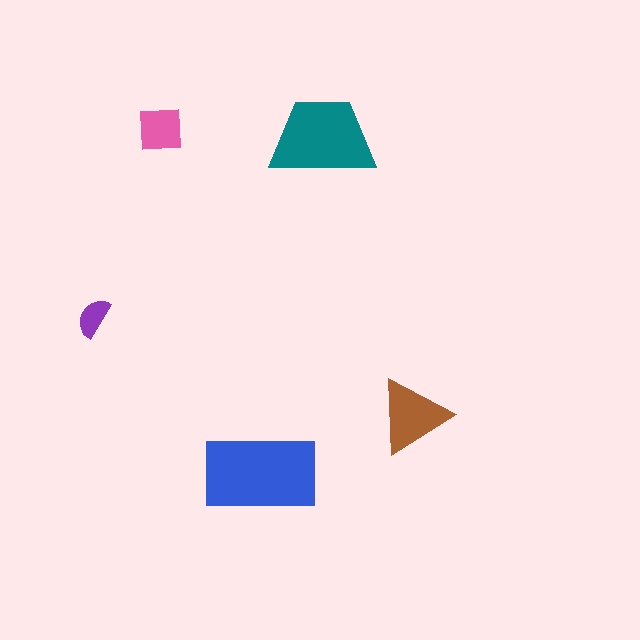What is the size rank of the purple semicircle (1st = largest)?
5th.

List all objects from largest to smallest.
The blue rectangle, the teal trapezoid, the brown triangle, the pink square, the purple semicircle.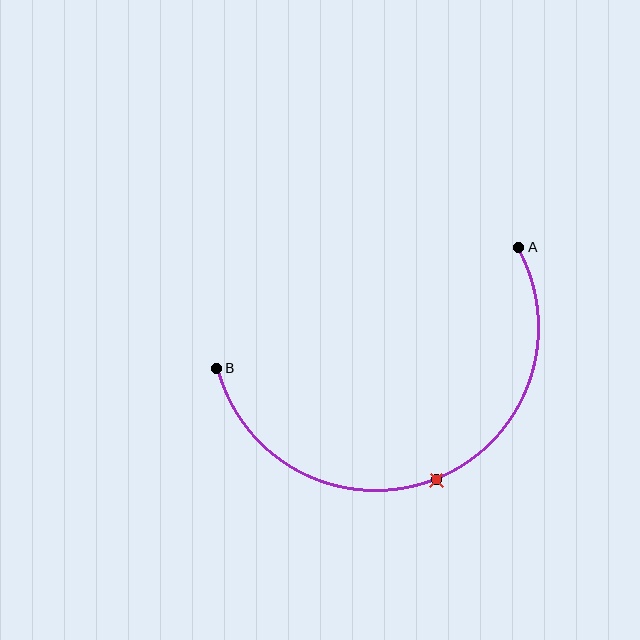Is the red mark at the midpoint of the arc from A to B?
Yes. The red mark lies on the arc at equal arc-length from both A and B — it is the arc midpoint.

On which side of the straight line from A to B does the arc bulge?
The arc bulges below the straight line connecting A and B.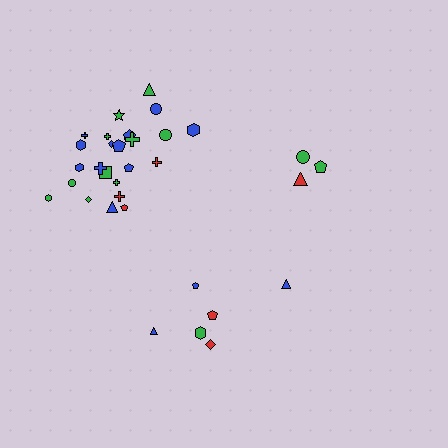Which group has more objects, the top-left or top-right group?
The top-left group.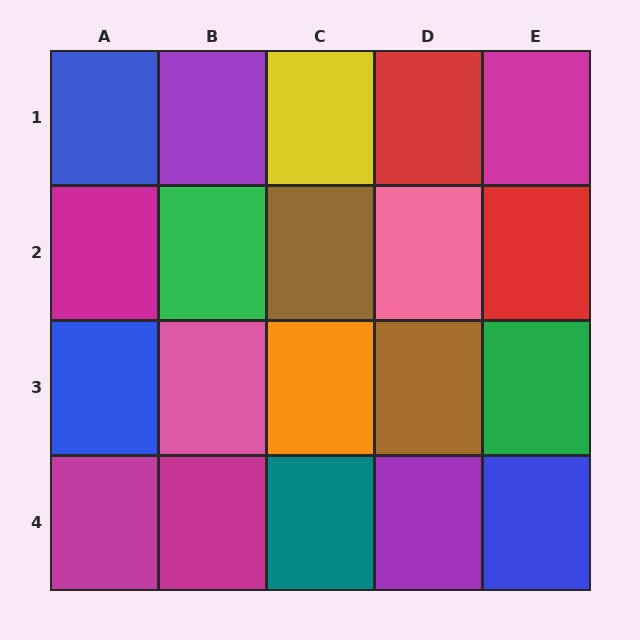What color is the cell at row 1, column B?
Purple.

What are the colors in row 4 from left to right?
Magenta, magenta, teal, purple, blue.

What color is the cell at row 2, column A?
Magenta.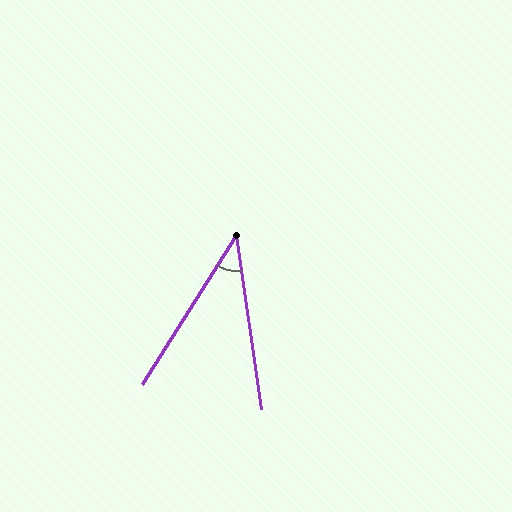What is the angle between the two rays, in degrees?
Approximately 40 degrees.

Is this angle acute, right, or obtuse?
It is acute.